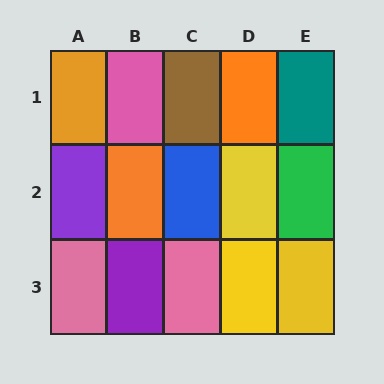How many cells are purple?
2 cells are purple.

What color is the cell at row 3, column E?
Yellow.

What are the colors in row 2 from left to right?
Purple, orange, blue, yellow, green.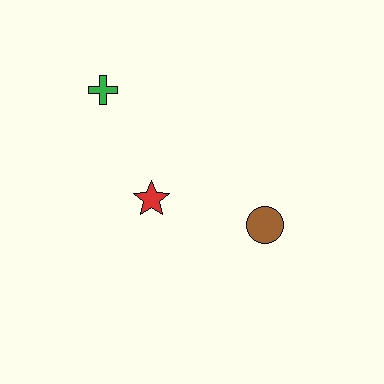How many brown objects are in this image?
There is 1 brown object.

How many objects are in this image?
There are 3 objects.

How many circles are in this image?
There is 1 circle.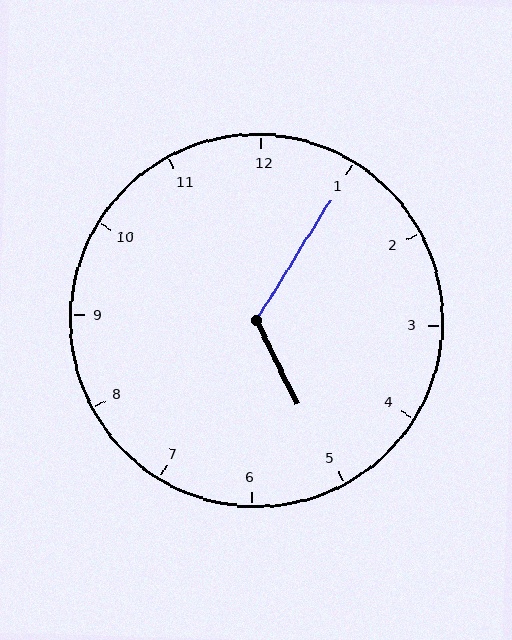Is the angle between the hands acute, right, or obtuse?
It is obtuse.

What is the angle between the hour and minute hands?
Approximately 122 degrees.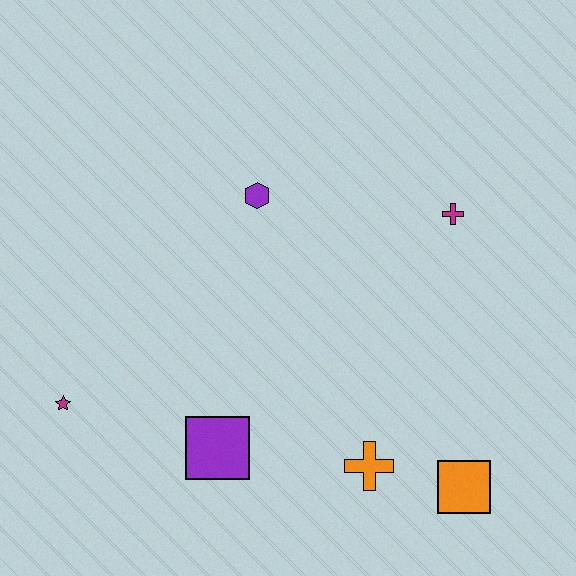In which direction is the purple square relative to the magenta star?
The purple square is to the right of the magenta star.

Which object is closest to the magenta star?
The purple square is closest to the magenta star.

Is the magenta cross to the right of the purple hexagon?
Yes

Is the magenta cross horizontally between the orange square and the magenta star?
Yes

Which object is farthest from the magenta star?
The magenta cross is farthest from the magenta star.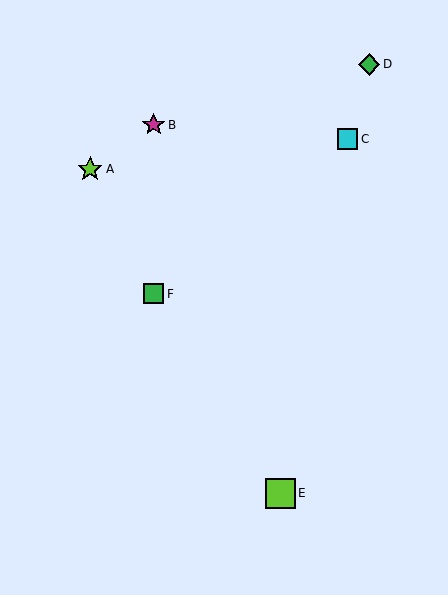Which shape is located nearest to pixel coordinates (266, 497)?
The lime square (labeled E) at (280, 493) is nearest to that location.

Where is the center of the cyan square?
The center of the cyan square is at (348, 139).